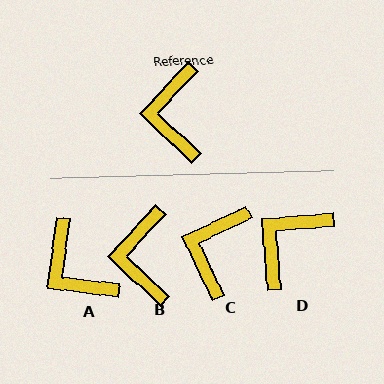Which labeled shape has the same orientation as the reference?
B.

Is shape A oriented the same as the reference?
No, it is off by about 36 degrees.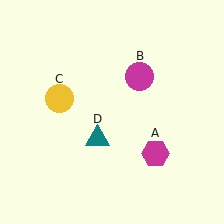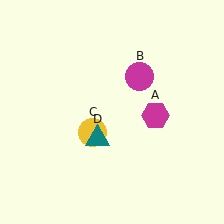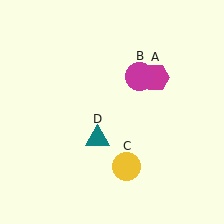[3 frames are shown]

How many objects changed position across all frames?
2 objects changed position: magenta hexagon (object A), yellow circle (object C).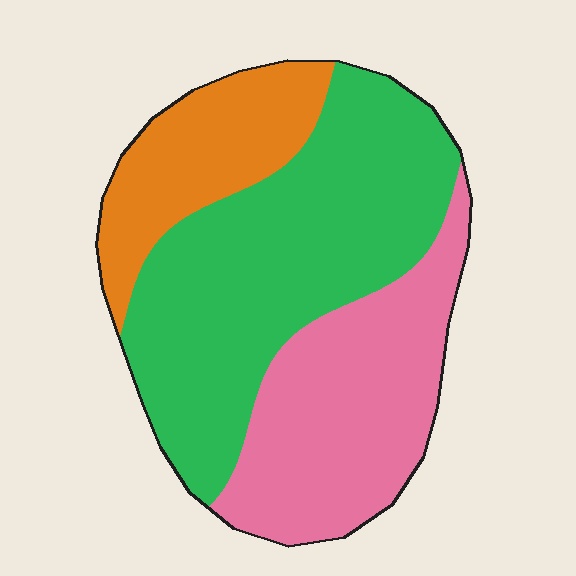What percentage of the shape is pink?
Pink covers about 30% of the shape.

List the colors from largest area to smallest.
From largest to smallest: green, pink, orange.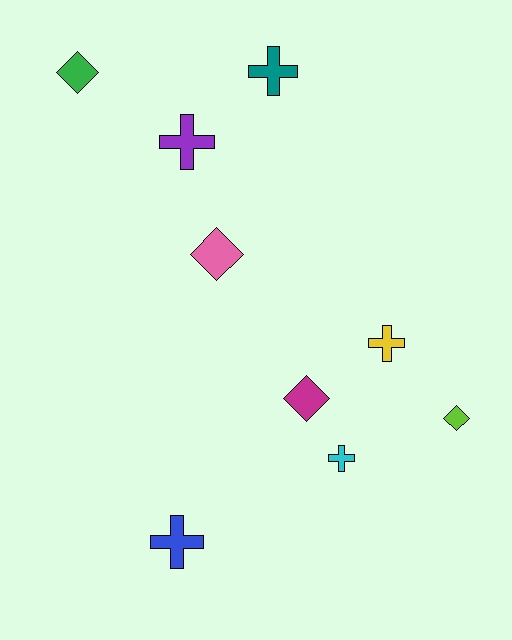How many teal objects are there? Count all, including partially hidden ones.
There is 1 teal object.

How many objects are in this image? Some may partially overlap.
There are 9 objects.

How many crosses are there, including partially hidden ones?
There are 5 crosses.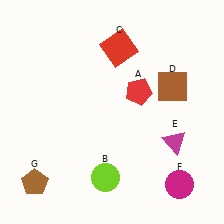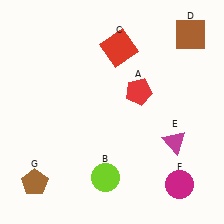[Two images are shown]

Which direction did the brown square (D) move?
The brown square (D) moved up.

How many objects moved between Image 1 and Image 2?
1 object moved between the two images.